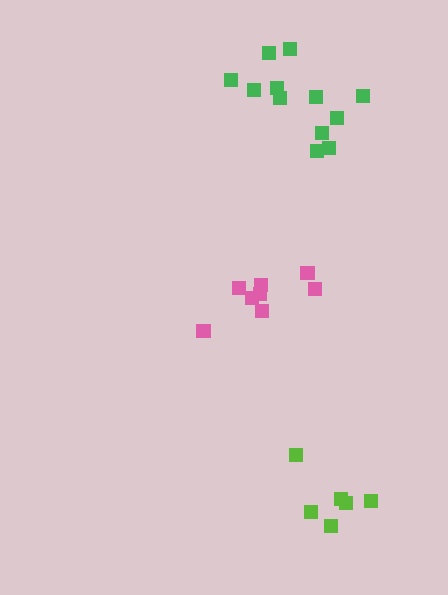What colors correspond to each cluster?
The clusters are colored: green, pink, lime.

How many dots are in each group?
Group 1: 12 dots, Group 2: 8 dots, Group 3: 6 dots (26 total).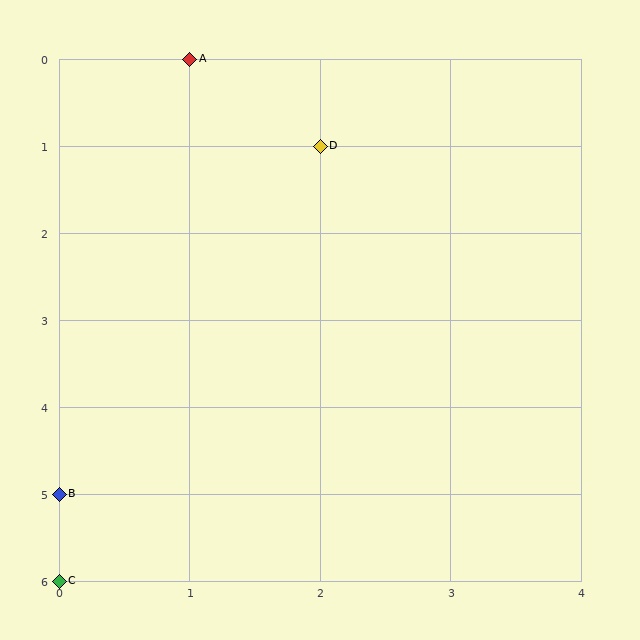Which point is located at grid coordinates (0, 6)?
Point C is at (0, 6).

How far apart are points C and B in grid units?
Points C and B are 1 row apart.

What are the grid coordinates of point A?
Point A is at grid coordinates (1, 0).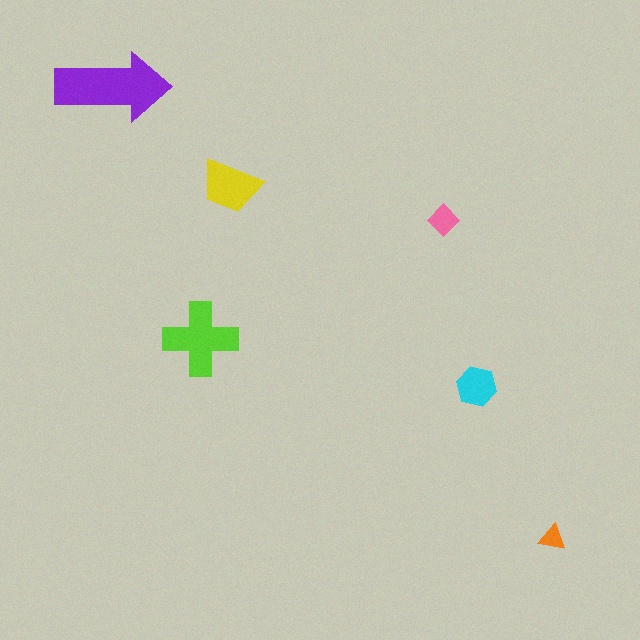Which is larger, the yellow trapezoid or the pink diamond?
The yellow trapezoid.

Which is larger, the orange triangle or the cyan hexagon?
The cyan hexagon.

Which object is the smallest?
The orange triangle.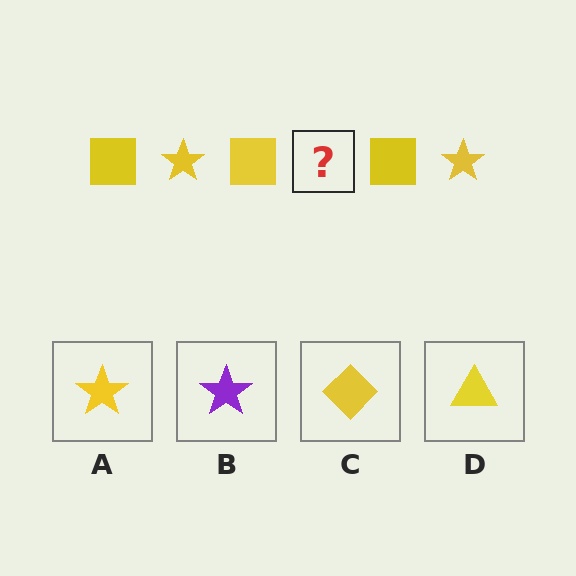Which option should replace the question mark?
Option A.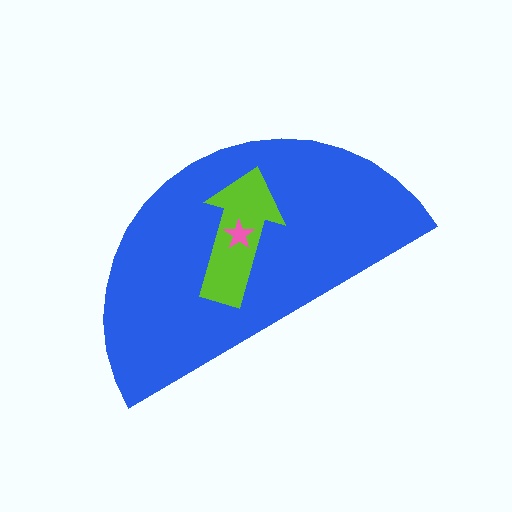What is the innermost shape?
The pink star.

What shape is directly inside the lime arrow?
The pink star.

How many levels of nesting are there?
3.